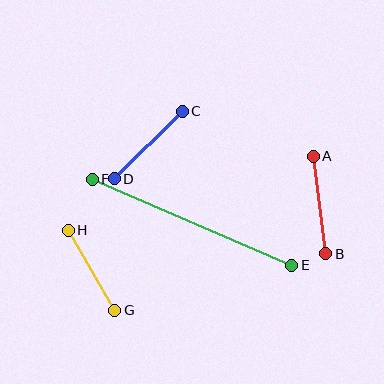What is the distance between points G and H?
The distance is approximately 92 pixels.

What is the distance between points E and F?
The distance is approximately 217 pixels.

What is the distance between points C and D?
The distance is approximately 96 pixels.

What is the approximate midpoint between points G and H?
The midpoint is at approximately (91, 270) pixels.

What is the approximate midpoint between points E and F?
The midpoint is at approximately (192, 222) pixels.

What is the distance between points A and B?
The distance is approximately 98 pixels.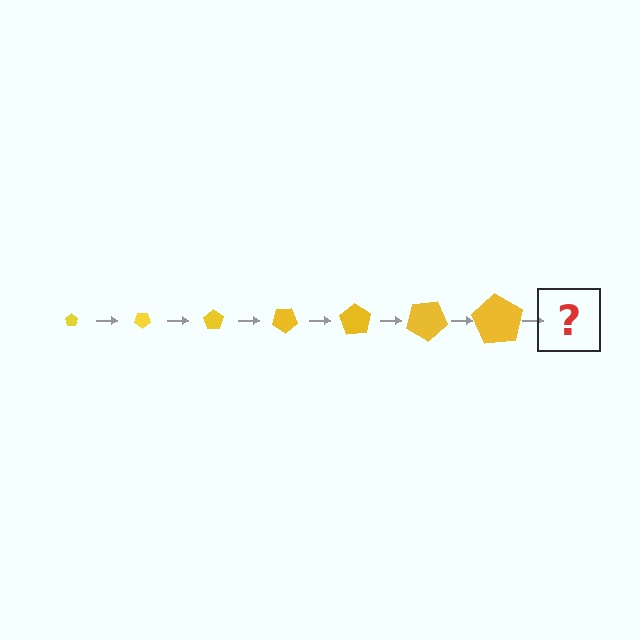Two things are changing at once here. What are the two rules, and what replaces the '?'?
The two rules are that the pentagon grows larger each step and it rotates 35 degrees each step. The '?' should be a pentagon, larger than the previous one and rotated 245 degrees from the start.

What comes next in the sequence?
The next element should be a pentagon, larger than the previous one and rotated 245 degrees from the start.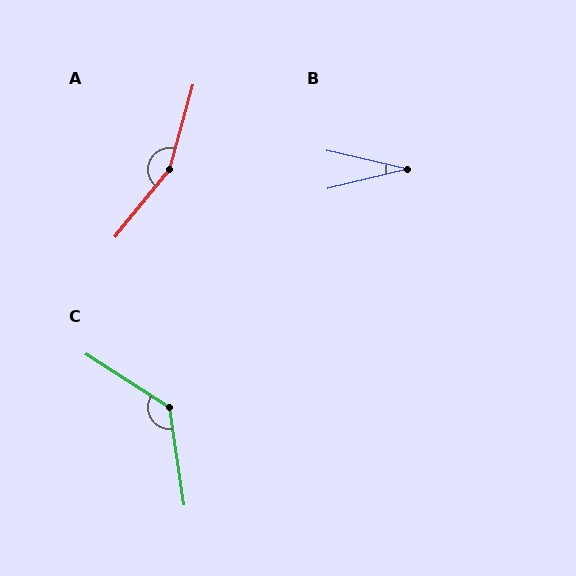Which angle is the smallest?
B, at approximately 27 degrees.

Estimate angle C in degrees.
Approximately 131 degrees.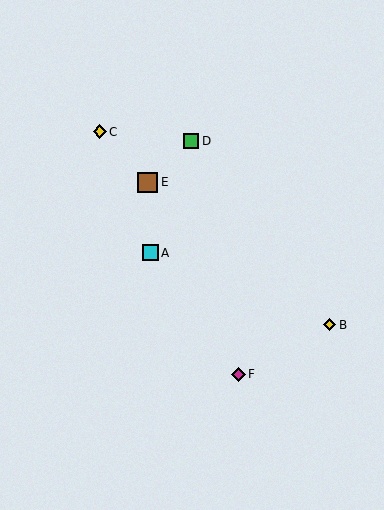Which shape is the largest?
The brown square (labeled E) is the largest.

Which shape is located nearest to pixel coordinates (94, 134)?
The yellow diamond (labeled C) at (100, 132) is nearest to that location.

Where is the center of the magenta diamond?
The center of the magenta diamond is at (239, 374).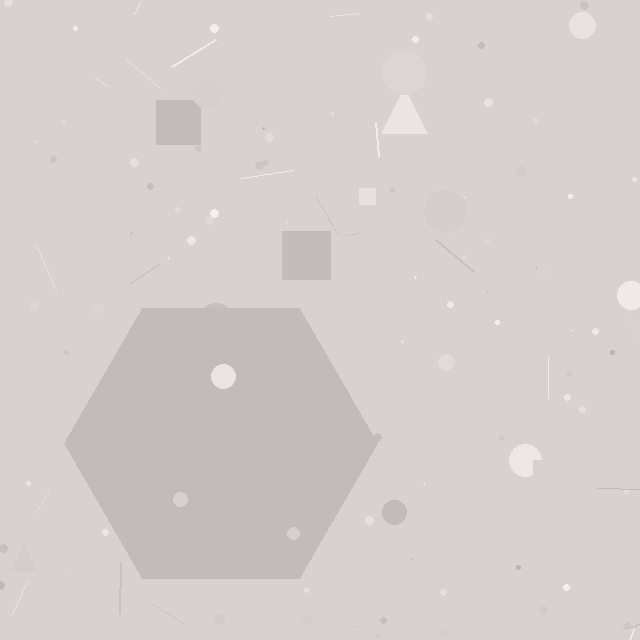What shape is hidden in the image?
A hexagon is hidden in the image.